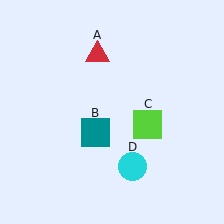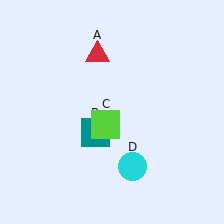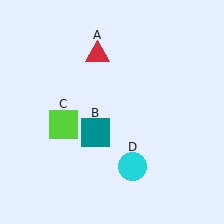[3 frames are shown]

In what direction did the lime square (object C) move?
The lime square (object C) moved left.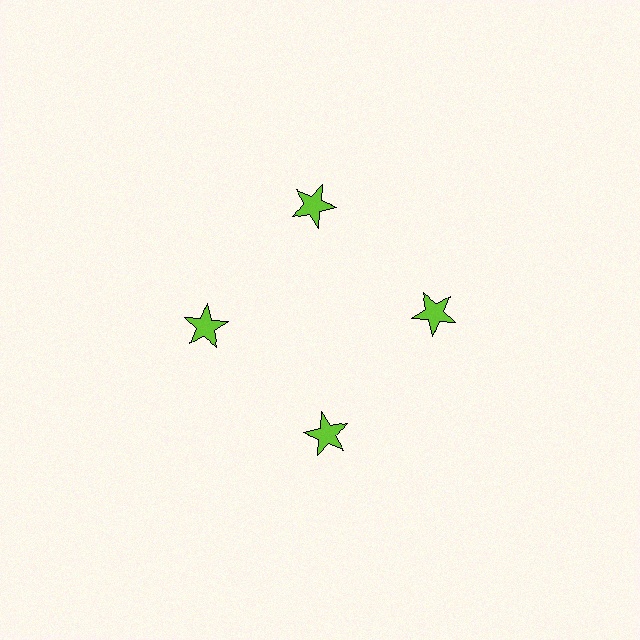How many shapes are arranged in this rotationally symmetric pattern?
There are 4 shapes, arranged in 4 groups of 1.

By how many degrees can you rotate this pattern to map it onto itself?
The pattern maps onto itself every 90 degrees of rotation.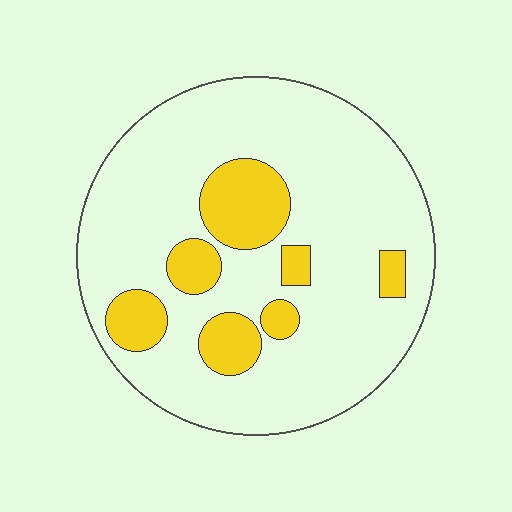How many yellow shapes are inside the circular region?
7.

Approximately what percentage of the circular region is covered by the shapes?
Approximately 20%.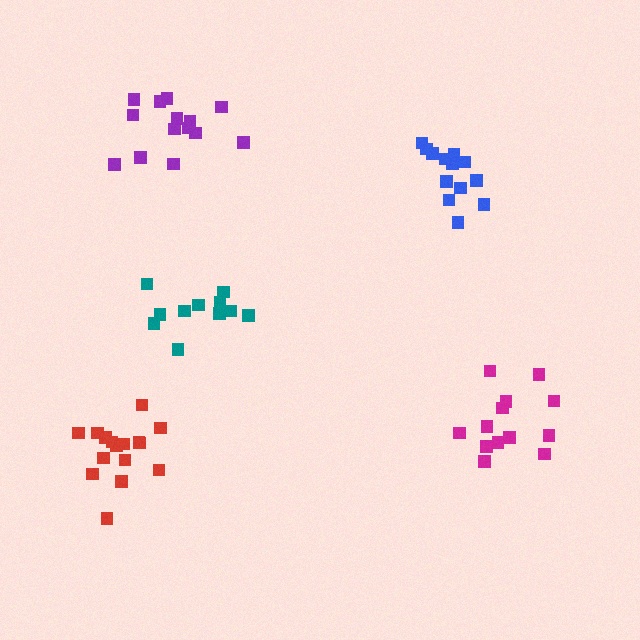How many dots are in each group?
Group 1: 11 dots, Group 2: 13 dots, Group 3: 16 dots, Group 4: 14 dots, Group 5: 13 dots (67 total).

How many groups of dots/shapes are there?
There are 5 groups.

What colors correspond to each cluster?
The clusters are colored: teal, magenta, red, purple, blue.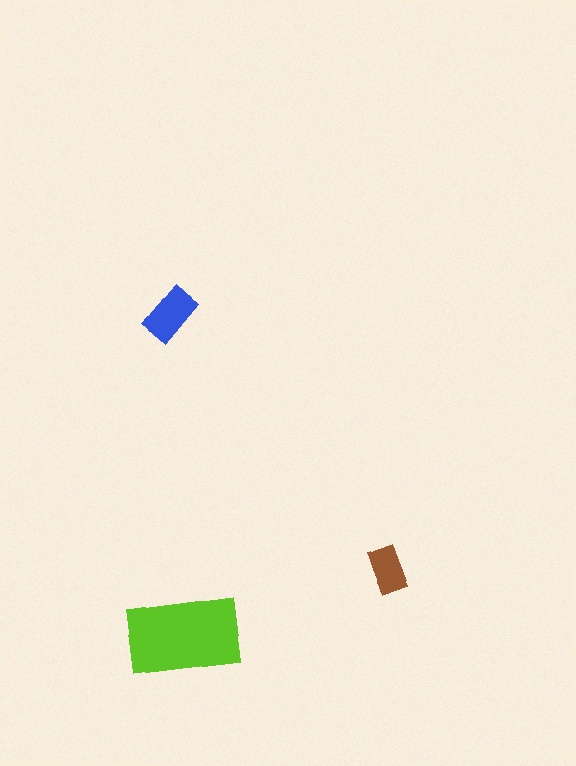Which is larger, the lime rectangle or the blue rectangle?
The lime one.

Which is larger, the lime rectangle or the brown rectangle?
The lime one.